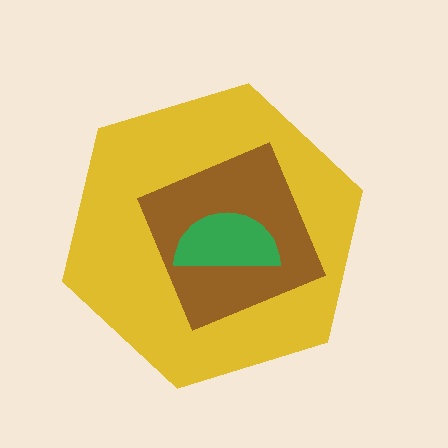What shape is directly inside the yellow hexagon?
The brown square.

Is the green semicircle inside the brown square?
Yes.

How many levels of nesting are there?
3.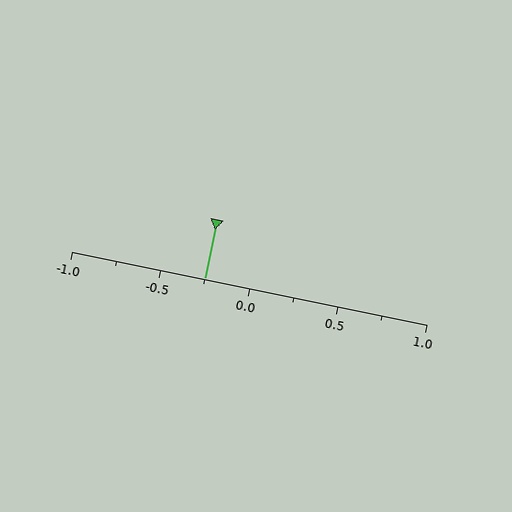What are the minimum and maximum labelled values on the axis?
The axis runs from -1.0 to 1.0.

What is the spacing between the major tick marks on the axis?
The major ticks are spaced 0.5 apart.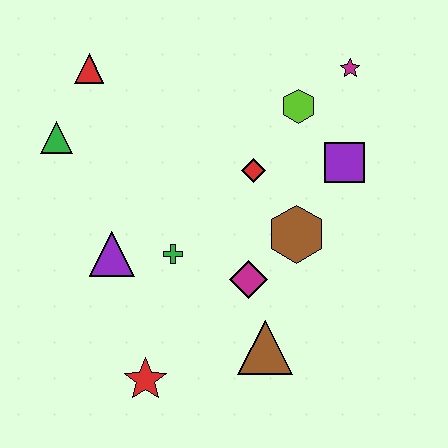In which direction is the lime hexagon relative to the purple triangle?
The lime hexagon is to the right of the purple triangle.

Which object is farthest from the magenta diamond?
The red triangle is farthest from the magenta diamond.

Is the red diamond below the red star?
No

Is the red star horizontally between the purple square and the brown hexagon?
No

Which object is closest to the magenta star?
The lime hexagon is closest to the magenta star.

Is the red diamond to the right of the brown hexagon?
No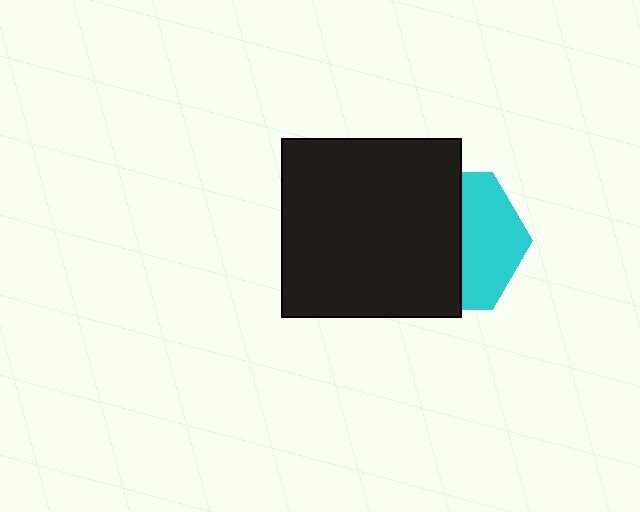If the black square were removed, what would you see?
You would see the complete cyan hexagon.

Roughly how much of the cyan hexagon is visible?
A small part of it is visible (roughly 43%).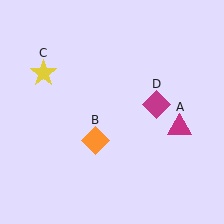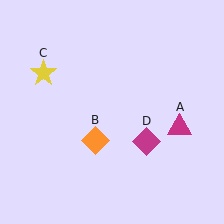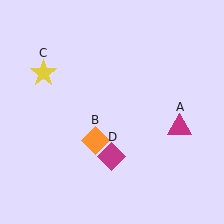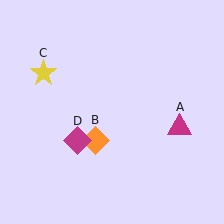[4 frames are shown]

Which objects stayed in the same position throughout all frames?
Magenta triangle (object A) and orange diamond (object B) and yellow star (object C) remained stationary.